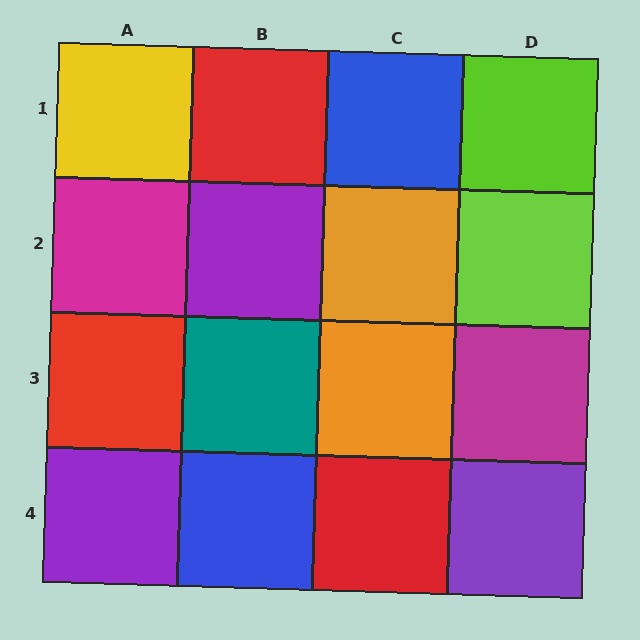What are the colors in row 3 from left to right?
Red, teal, orange, magenta.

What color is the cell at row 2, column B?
Purple.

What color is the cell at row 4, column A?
Purple.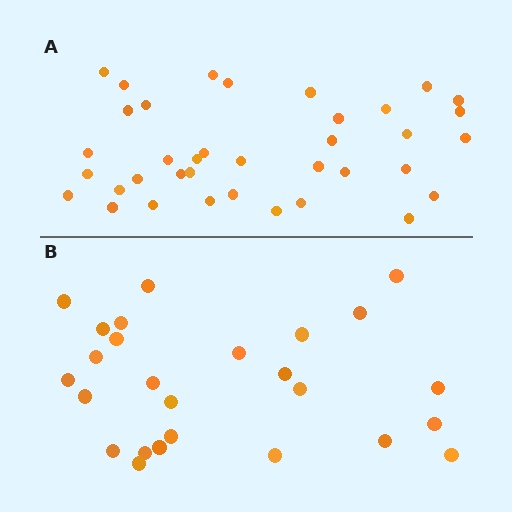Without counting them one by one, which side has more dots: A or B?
Region A (the top region) has more dots.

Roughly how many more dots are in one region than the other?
Region A has roughly 12 or so more dots than region B.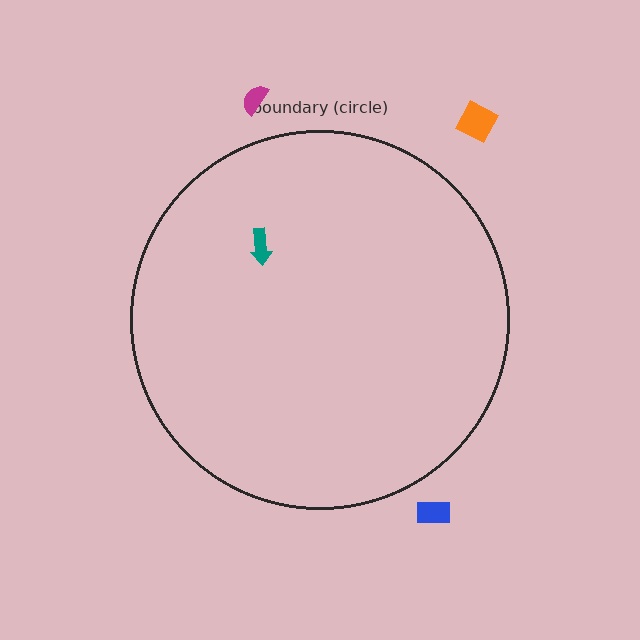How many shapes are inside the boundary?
1 inside, 3 outside.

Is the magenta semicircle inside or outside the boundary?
Outside.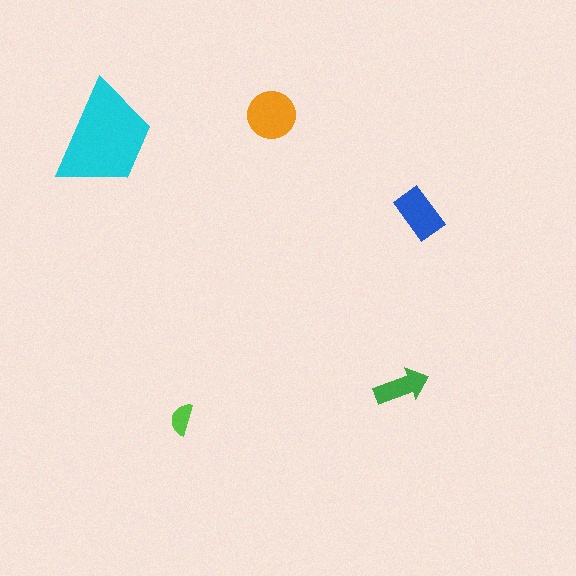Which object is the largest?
The cyan trapezoid.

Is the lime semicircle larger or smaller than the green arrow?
Smaller.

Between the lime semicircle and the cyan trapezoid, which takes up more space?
The cyan trapezoid.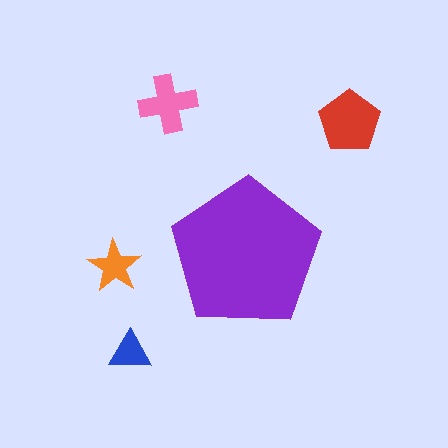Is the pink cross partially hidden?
No, the pink cross is fully visible.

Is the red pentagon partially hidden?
No, the red pentagon is fully visible.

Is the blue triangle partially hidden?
No, the blue triangle is fully visible.